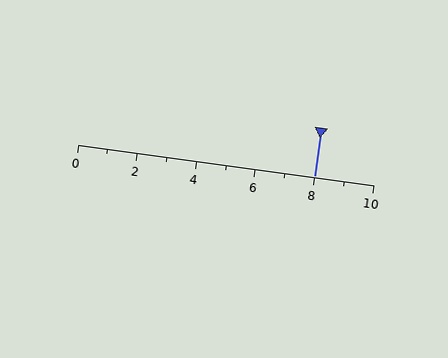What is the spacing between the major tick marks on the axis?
The major ticks are spaced 2 apart.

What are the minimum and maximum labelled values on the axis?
The axis runs from 0 to 10.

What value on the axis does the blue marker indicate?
The marker indicates approximately 8.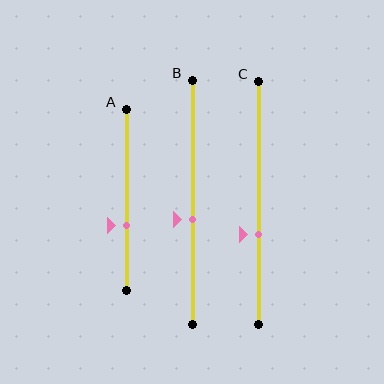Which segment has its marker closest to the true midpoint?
Segment B has its marker closest to the true midpoint.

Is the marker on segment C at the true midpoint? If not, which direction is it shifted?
No, the marker on segment C is shifted downward by about 13% of the segment length.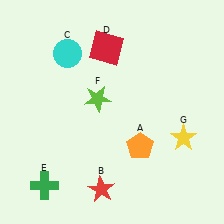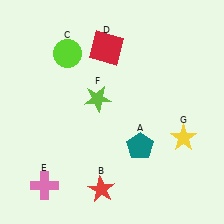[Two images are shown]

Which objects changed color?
A changed from orange to teal. C changed from cyan to lime. E changed from green to pink.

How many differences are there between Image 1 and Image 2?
There are 3 differences between the two images.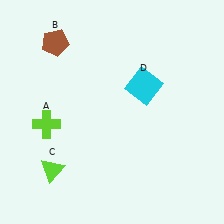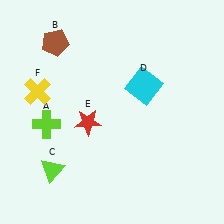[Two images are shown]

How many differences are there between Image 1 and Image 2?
There are 2 differences between the two images.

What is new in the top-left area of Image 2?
A yellow cross (F) was added in the top-left area of Image 2.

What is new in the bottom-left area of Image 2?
A red star (E) was added in the bottom-left area of Image 2.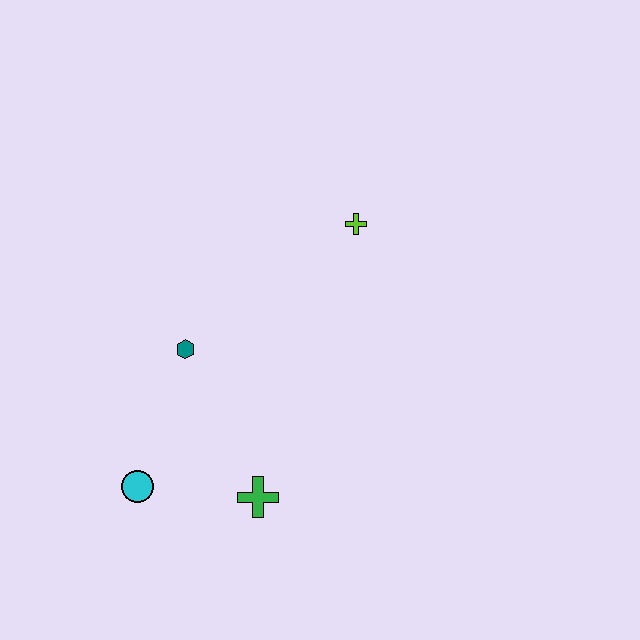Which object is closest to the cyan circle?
The green cross is closest to the cyan circle.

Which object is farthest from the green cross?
The lime cross is farthest from the green cross.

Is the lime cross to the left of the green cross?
No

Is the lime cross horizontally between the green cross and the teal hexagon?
No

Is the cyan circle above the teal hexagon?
No